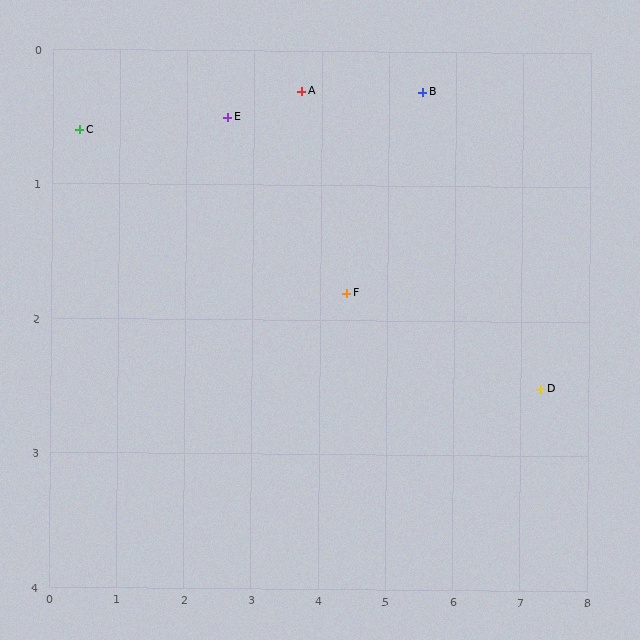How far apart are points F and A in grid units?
Points F and A are about 1.7 grid units apart.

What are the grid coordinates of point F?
Point F is at approximately (4.4, 1.8).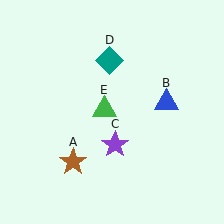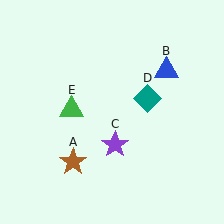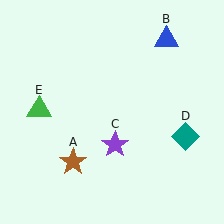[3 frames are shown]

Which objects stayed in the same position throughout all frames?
Brown star (object A) and purple star (object C) remained stationary.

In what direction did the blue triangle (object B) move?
The blue triangle (object B) moved up.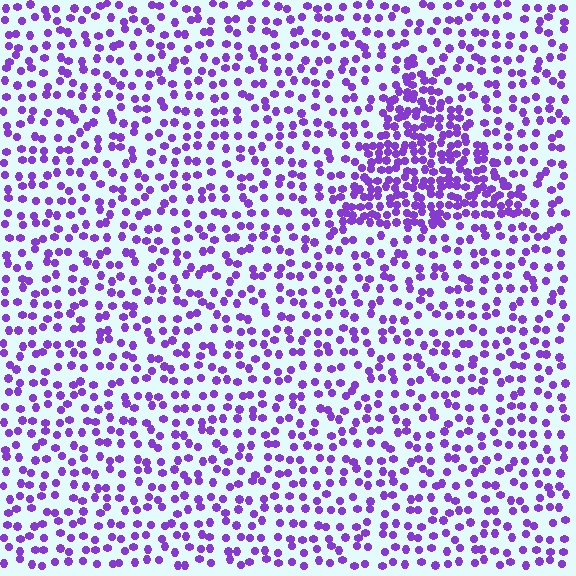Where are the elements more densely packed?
The elements are more densely packed inside the triangle boundary.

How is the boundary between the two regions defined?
The boundary is defined by a change in element density (approximately 2.2x ratio). All elements are the same color, size, and shape.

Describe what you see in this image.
The image contains small purple elements arranged at two different densities. A triangle-shaped region is visible where the elements are more densely packed than the surrounding area.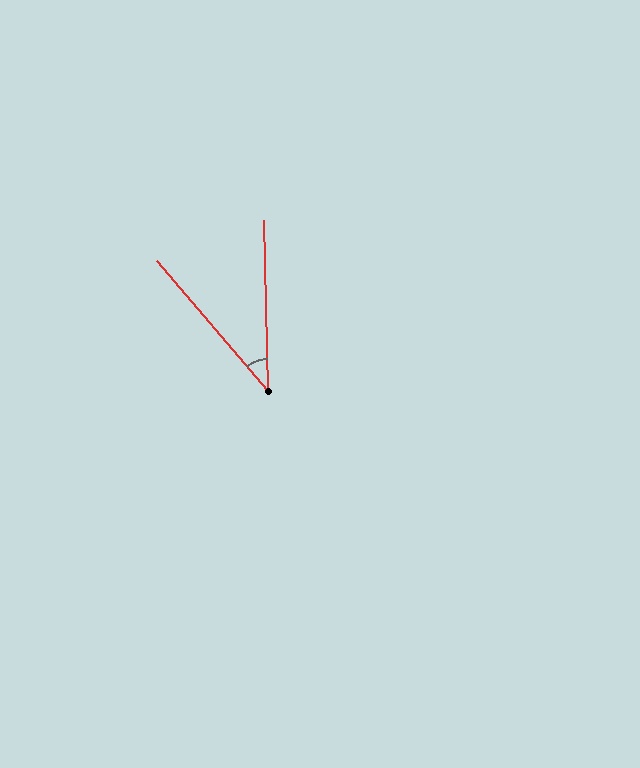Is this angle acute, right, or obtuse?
It is acute.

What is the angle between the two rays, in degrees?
Approximately 39 degrees.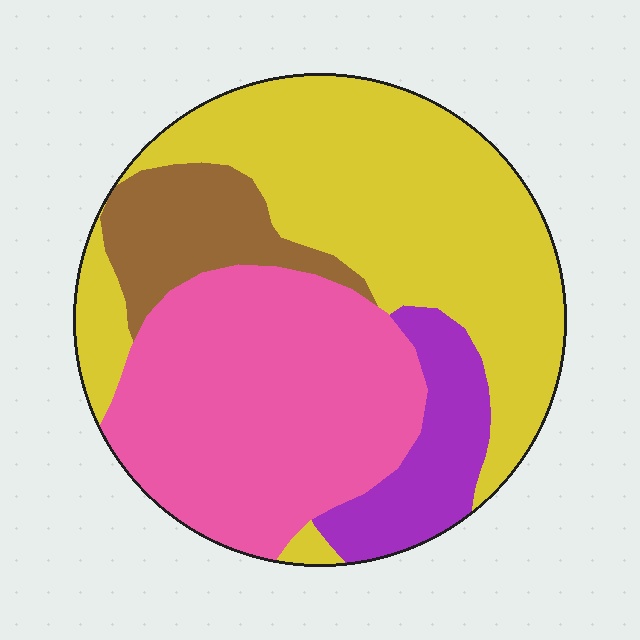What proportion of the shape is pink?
Pink takes up between a quarter and a half of the shape.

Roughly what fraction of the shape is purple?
Purple covers roughly 10% of the shape.